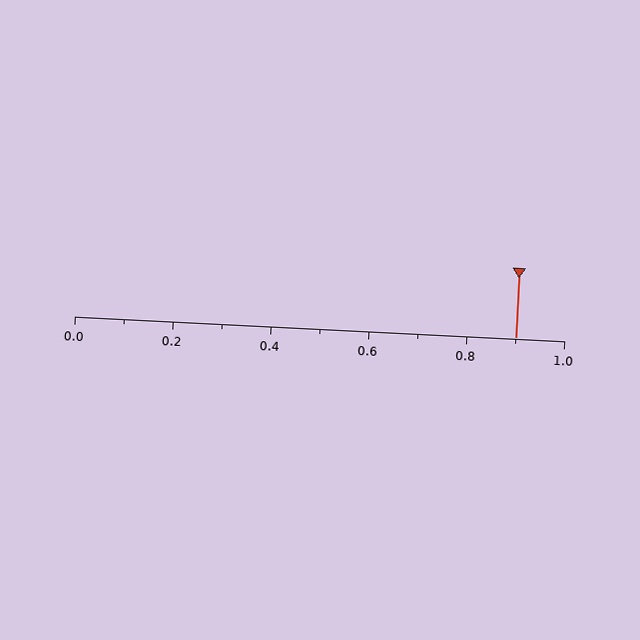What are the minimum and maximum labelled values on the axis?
The axis runs from 0.0 to 1.0.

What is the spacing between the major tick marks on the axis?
The major ticks are spaced 0.2 apart.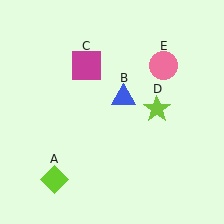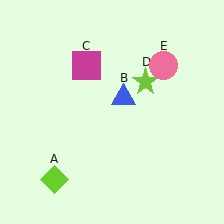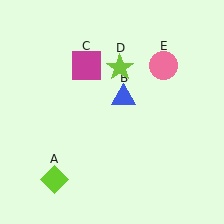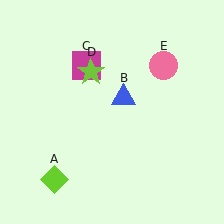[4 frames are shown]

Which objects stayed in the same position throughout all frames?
Lime diamond (object A) and blue triangle (object B) and magenta square (object C) and pink circle (object E) remained stationary.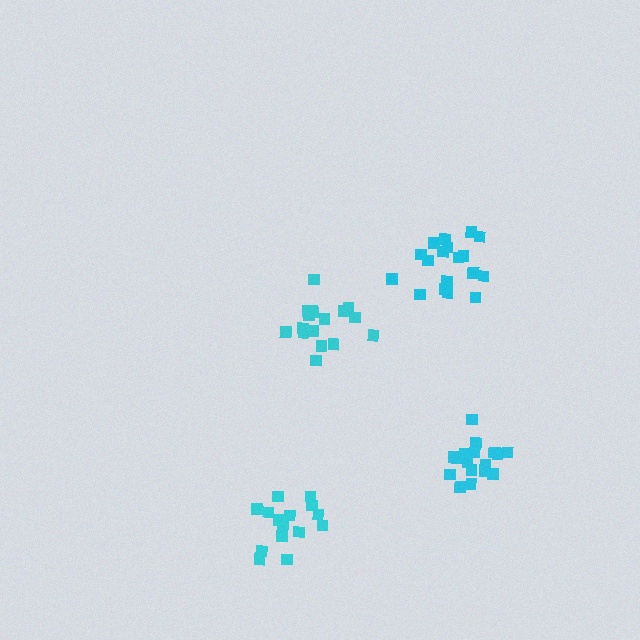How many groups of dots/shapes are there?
There are 4 groups.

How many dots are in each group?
Group 1: 20 dots, Group 2: 15 dots, Group 3: 17 dots, Group 4: 17 dots (69 total).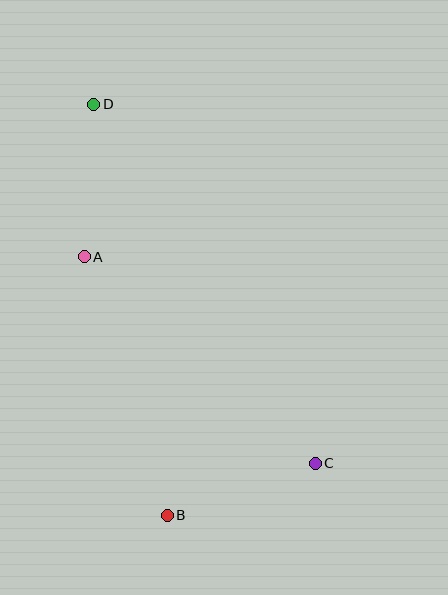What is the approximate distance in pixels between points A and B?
The distance between A and B is approximately 272 pixels.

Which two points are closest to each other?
Points A and D are closest to each other.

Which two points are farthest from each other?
Points C and D are farthest from each other.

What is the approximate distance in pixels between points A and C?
The distance between A and C is approximately 310 pixels.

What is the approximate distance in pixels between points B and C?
The distance between B and C is approximately 157 pixels.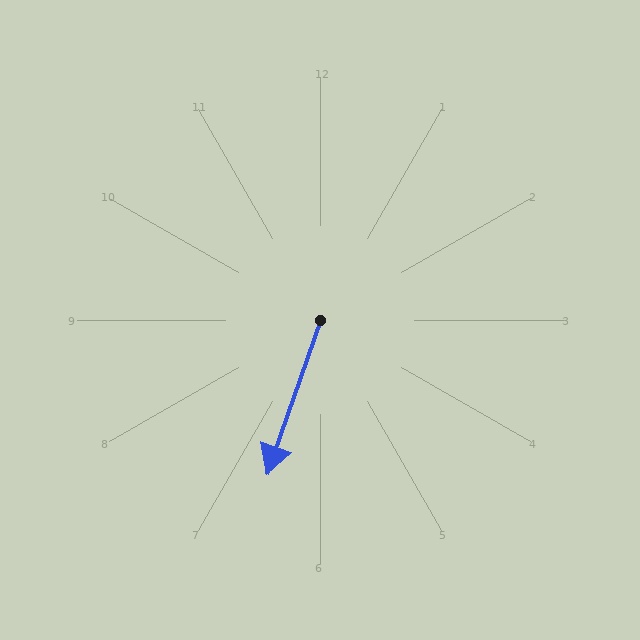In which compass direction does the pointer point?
South.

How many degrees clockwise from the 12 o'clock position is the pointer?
Approximately 199 degrees.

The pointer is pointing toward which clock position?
Roughly 7 o'clock.